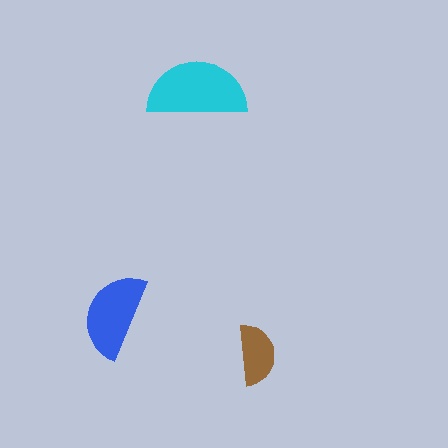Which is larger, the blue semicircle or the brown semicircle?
The blue one.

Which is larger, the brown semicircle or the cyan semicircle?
The cyan one.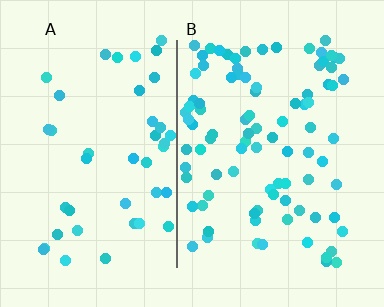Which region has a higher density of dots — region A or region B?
B (the right).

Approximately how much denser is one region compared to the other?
Approximately 2.1× — region B over region A.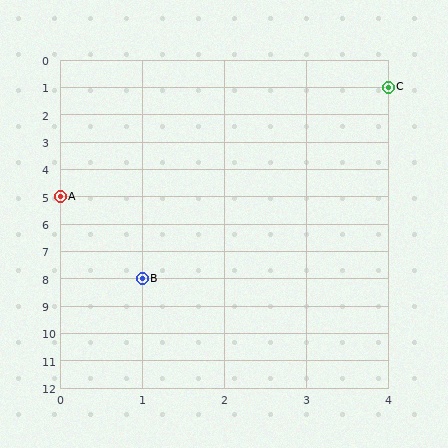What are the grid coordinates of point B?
Point B is at grid coordinates (1, 8).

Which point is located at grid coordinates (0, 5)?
Point A is at (0, 5).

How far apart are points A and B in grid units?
Points A and B are 1 column and 3 rows apart (about 3.2 grid units diagonally).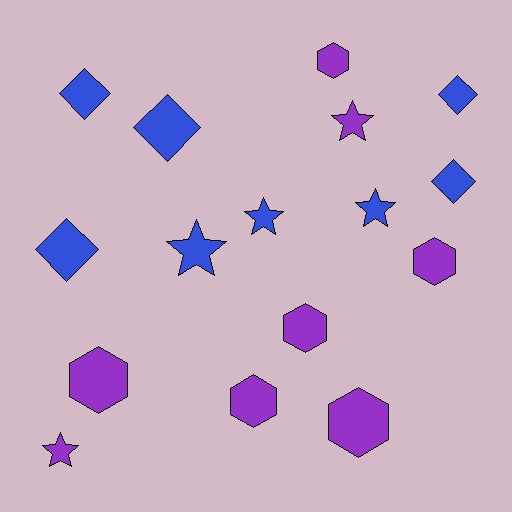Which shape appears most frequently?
Hexagon, with 6 objects.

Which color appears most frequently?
Purple, with 8 objects.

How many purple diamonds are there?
There are no purple diamonds.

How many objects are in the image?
There are 16 objects.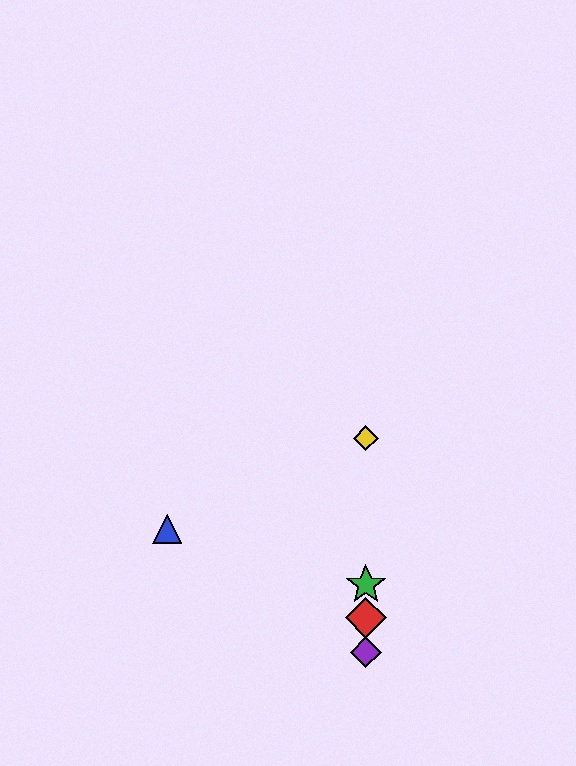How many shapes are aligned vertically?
4 shapes (the red diamond, the green star, the yellow diamond, the purple diamond) are aligned vertically.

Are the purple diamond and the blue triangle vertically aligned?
No, the purple diamond is at x≈366 and the blue triangle is at x≈167.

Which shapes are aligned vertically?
The red diamond, the green star, the yellow diamond, the purple diamond are aligned vertically.